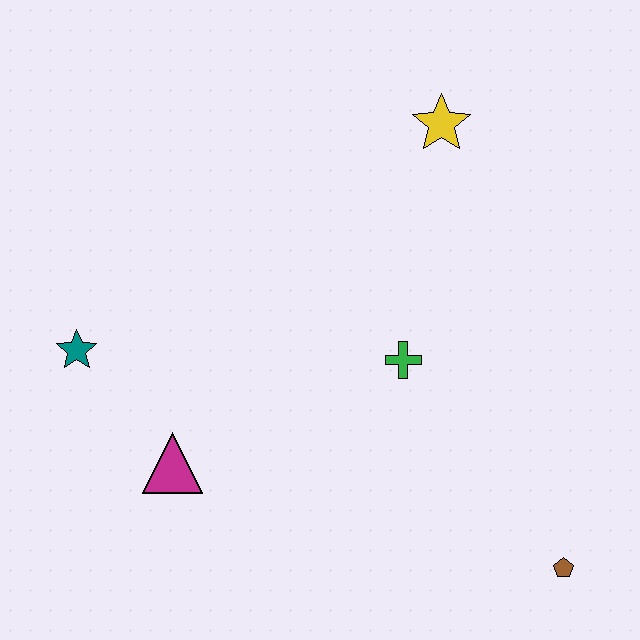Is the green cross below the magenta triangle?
No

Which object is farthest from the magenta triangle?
The yellow star is farthest from the magenta triangle.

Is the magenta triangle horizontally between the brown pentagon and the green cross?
No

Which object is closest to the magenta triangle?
The teal star is closest to the magenta triangle.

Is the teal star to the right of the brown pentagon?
No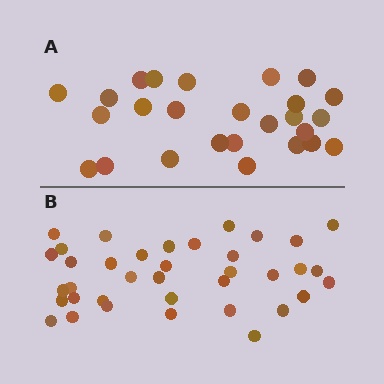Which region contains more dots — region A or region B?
Region B (the bottom region) has more dots.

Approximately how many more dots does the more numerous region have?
Region B has roughly 12 or so more dots than region A.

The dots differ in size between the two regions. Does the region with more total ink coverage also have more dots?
No. Region A has more total ink coverage because its dots are larger, but region B actually contains more individual dots. Total area can be misleading — the number of items is what matters here.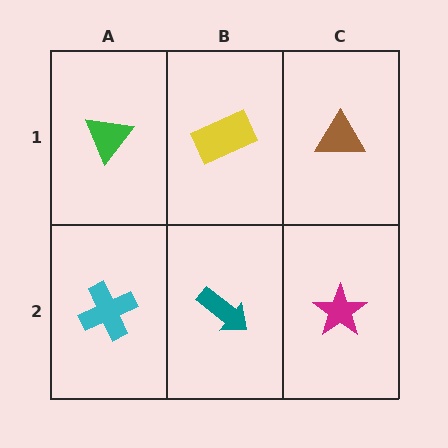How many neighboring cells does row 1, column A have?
2.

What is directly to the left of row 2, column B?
A cyan cross.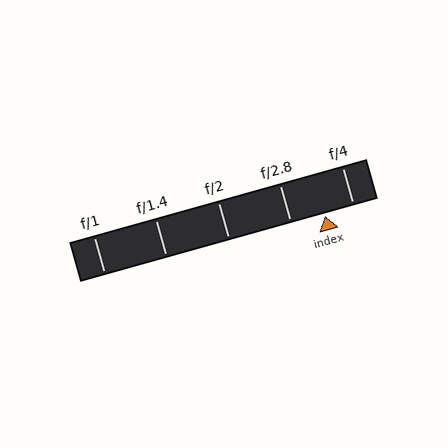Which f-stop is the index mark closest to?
The index mark is closest to f/4.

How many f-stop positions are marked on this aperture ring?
There are 5 f-stop positions marked.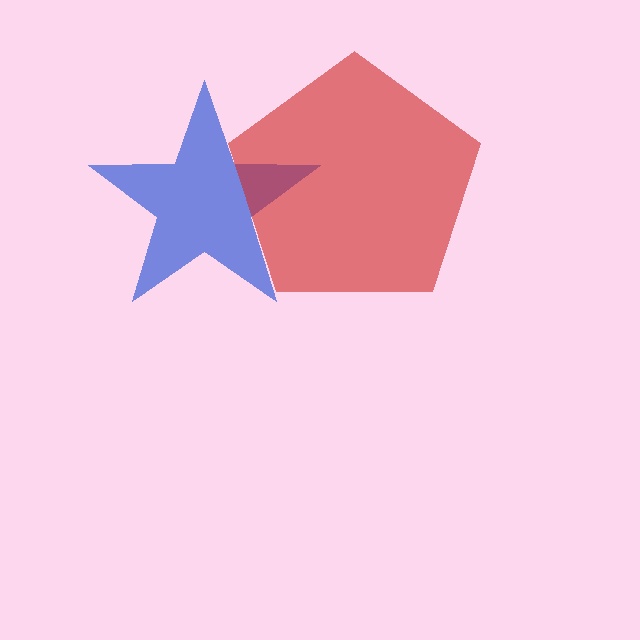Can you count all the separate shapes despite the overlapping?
Yes, there are 2 separate shapes.